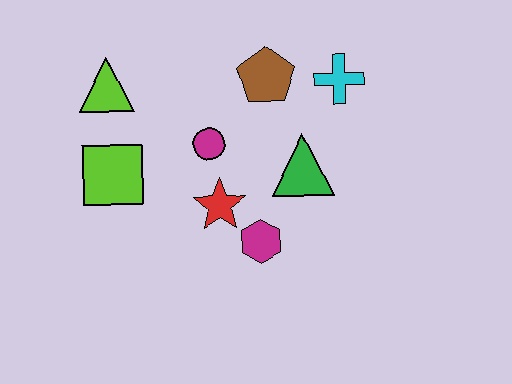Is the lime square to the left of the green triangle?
Yes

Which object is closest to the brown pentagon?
The cyan cross is closest to the brown pentagon.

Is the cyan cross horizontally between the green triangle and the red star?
No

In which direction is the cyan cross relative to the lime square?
The cyan cross is to the right of the lime square.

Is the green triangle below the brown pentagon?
Yes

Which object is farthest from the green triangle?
The lime triangle is farthest from the green triangle.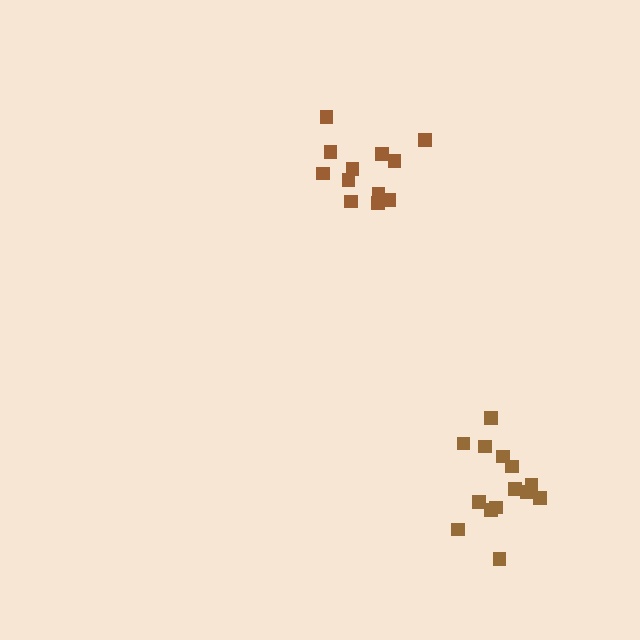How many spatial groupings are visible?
There are 2 spatial groupings.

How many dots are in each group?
Group 1: 14 dots, Group 2: 12 dots (26 total).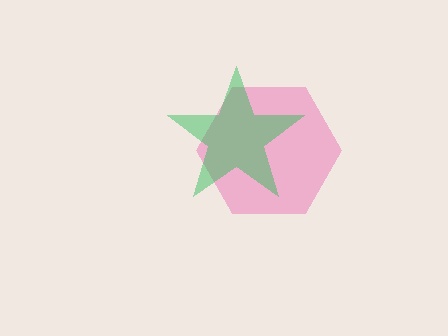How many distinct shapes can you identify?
There are 2 distinct shapes: a pink hexagon, a green star.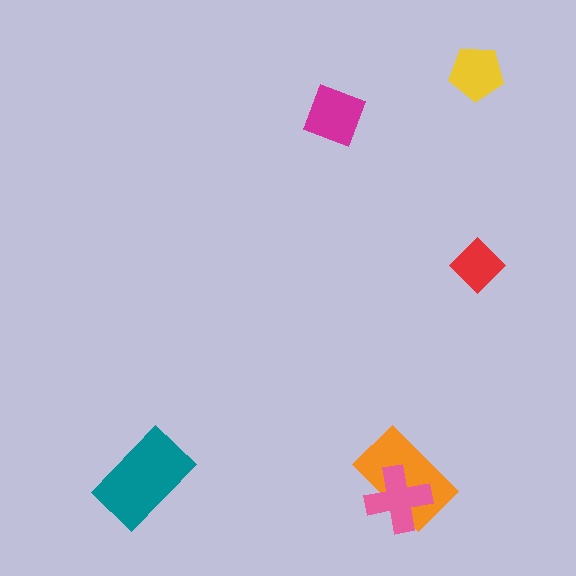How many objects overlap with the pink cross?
1 object overlaps with the pink cross.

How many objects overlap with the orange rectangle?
1 object overlaps with the orange rectangle.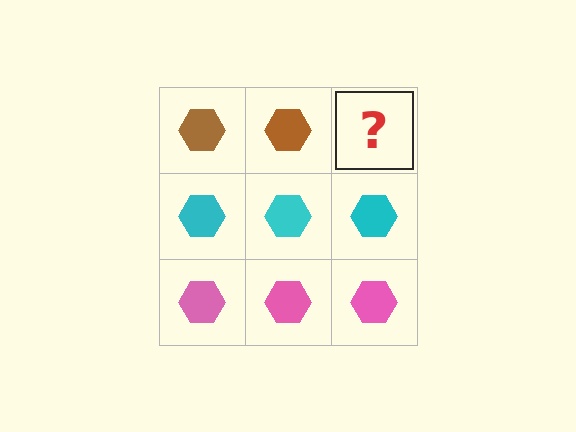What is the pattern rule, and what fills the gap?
The rule is that each row has a consistent color. The gap should be filled with a brown hexagon.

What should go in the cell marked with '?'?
The missing cell should contain a brown hexagon.